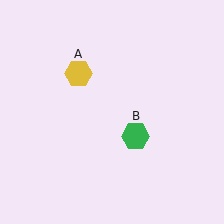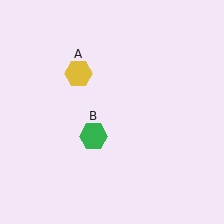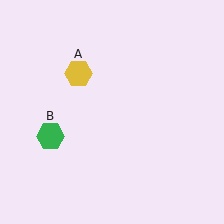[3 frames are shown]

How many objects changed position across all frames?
1 object changed position: green hexagon (object B).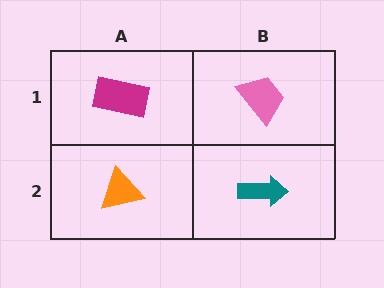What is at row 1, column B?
A pink trapezoid.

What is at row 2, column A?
An orange triangle.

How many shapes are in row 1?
2 shapes.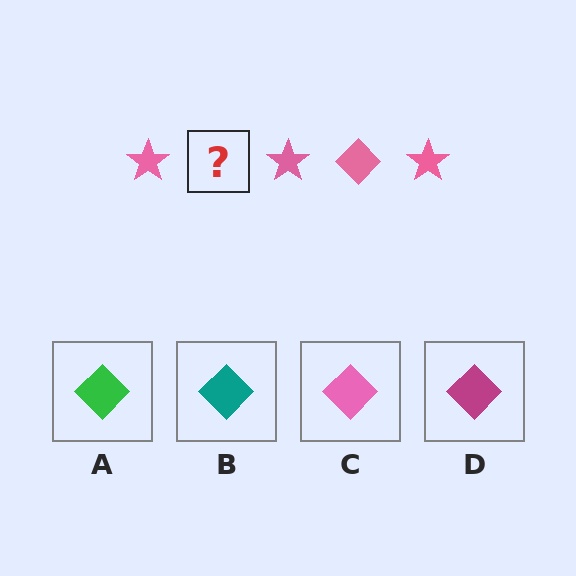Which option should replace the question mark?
Option C.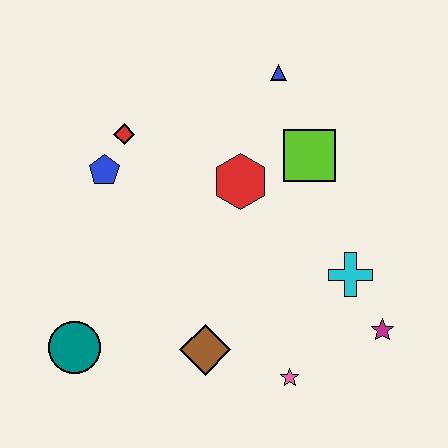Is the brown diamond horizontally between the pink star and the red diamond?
Yes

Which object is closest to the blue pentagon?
The red diamond is closest to the blue pentagon.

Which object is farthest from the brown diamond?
The blue triangle is farthest from the brown diamond.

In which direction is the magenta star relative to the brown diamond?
The magenta star is to the right of the brown diamond.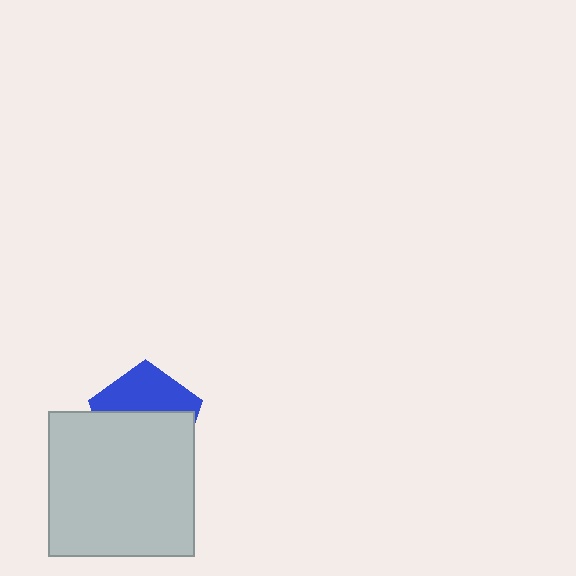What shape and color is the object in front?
The object in front is a light gray square.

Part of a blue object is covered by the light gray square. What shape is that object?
It is a pentagon.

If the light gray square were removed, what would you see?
You would see the complete blue pentagon.